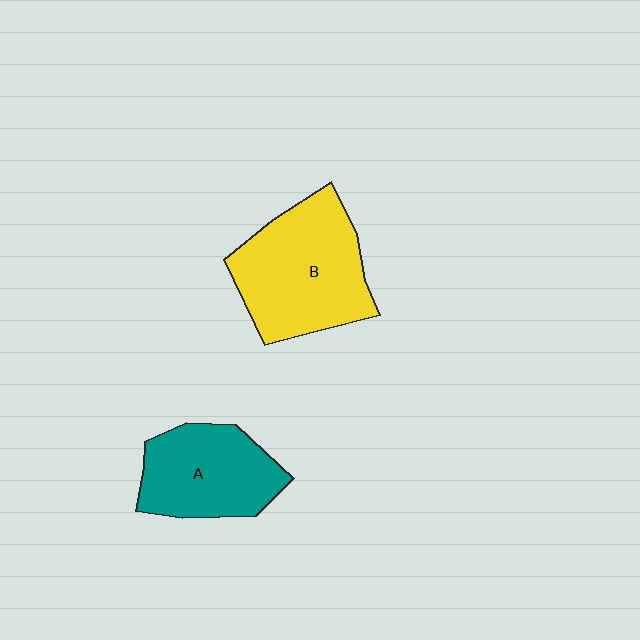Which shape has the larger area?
Shape B (yellow).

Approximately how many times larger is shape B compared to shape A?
Approximately 1.3 times.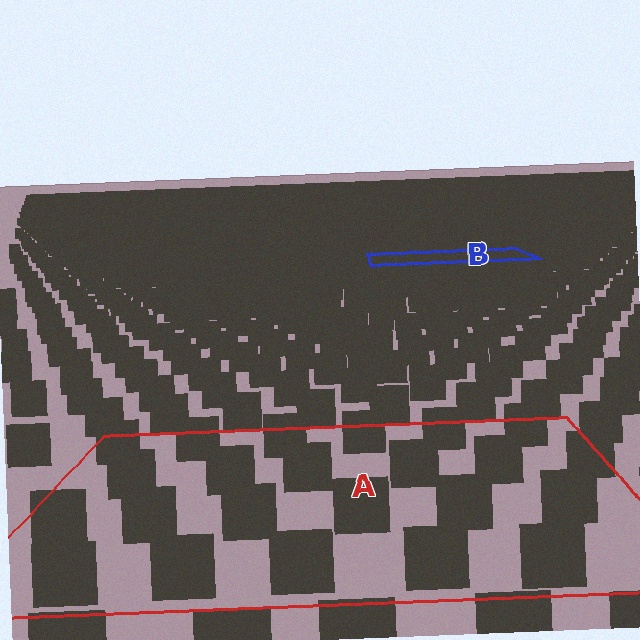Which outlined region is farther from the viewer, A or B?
Region B is farther from the viewer — the texture elements inside it appear smaller and more densely packed.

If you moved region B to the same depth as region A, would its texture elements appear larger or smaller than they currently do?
They would appear larger. At a closer depth, the same texture elements are projected at a bigger on-screen size.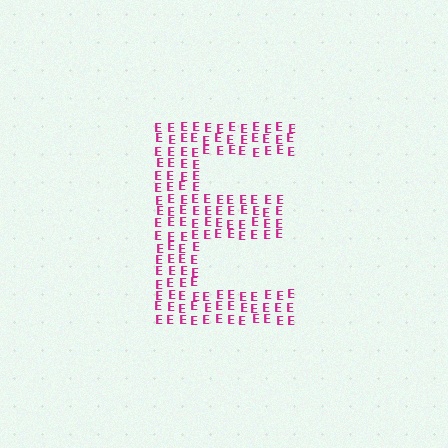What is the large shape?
The large shape is the letter E.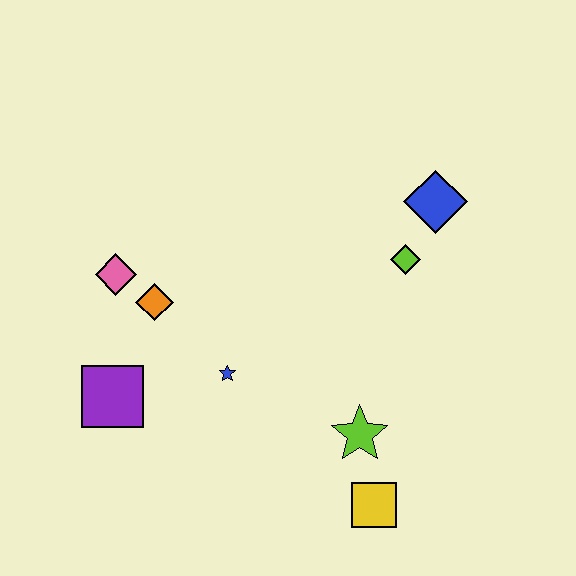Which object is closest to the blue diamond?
The lime diamond is closest to the blue diamond.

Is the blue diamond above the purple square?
Yes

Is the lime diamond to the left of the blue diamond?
Yes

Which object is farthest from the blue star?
The blue diamond is farthest from the blue star.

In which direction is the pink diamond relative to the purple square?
The pink diamond is above the purple square.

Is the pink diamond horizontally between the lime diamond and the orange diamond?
No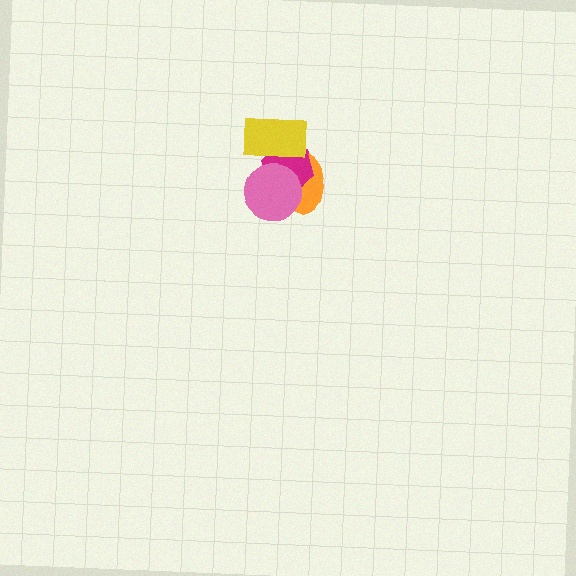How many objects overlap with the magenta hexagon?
3 objects overlap with the magenta hexagon.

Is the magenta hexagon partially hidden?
Yes, it is partially covered by another shape.